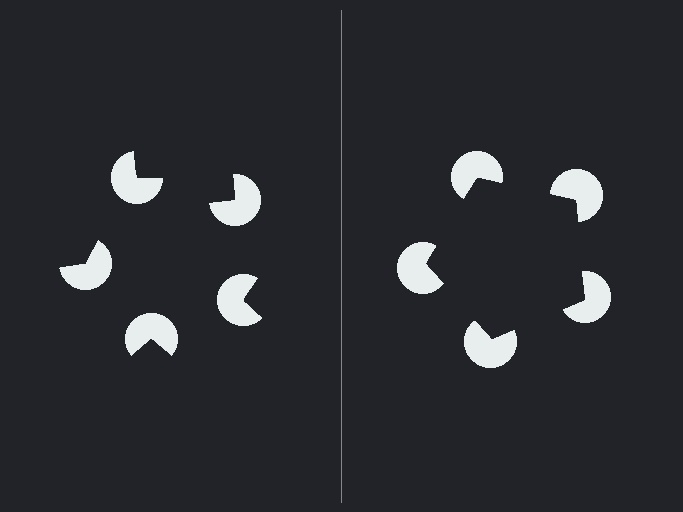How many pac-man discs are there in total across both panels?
10 — 5 on each side.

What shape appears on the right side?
An illusory pentagon.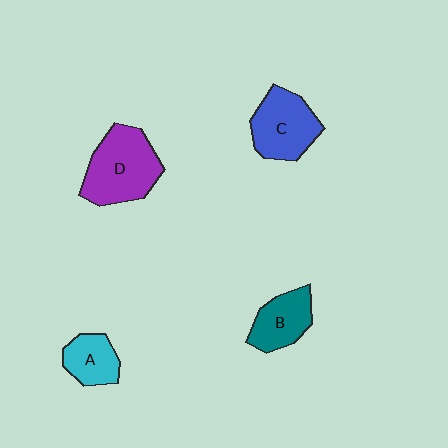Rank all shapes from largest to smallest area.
From largest to smallest: D (purple), C (blue), B (teal), A (cyan).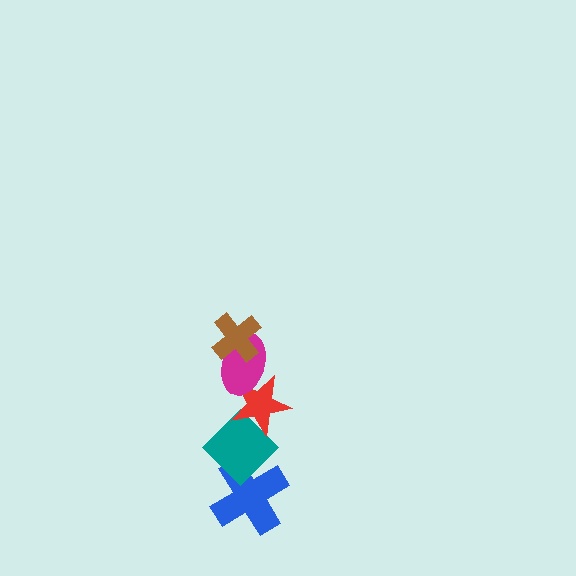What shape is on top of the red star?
The magenta ellipse is on top of the red star.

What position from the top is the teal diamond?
The teal diamond is 4th from the top.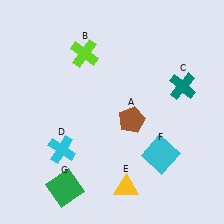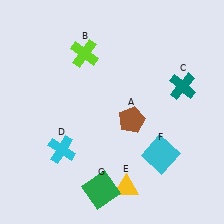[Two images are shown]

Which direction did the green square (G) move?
The green square (G) moved right.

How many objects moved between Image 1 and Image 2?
1 object moved between the two images.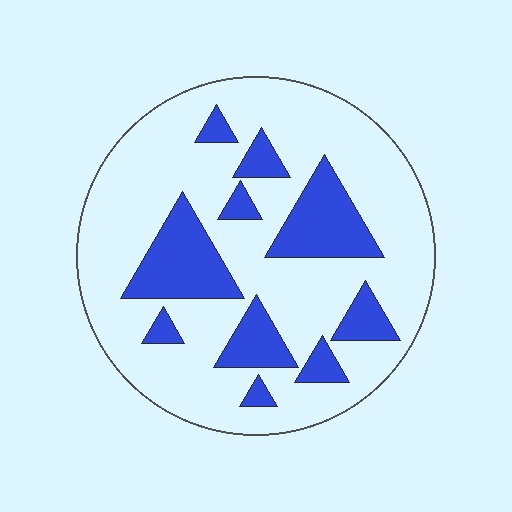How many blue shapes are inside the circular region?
10.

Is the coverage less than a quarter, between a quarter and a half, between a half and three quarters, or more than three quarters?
Less than a quarter.